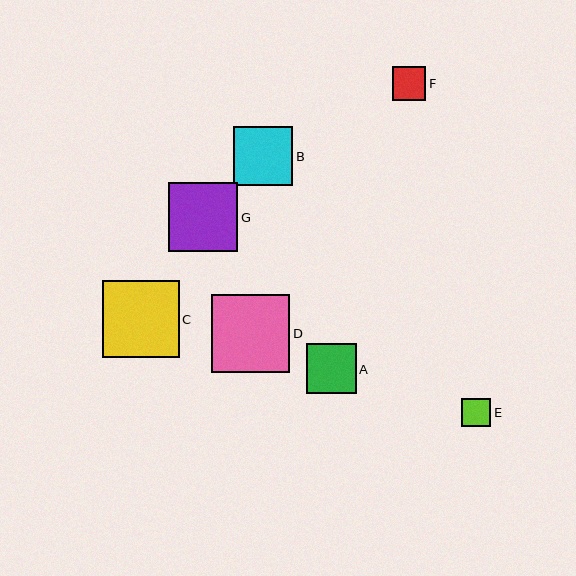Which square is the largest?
Square D is the largest with a size of approximately 78 pixels.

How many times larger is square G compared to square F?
Square G is approximately 2.1 times the size of square F.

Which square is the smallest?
Square E is the smallest with a size of approximately 29 pixels.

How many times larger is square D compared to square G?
Square D is approximately 1.1 times the size of square G.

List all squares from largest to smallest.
From largest to smallest: D, C, G, B, A, F, E.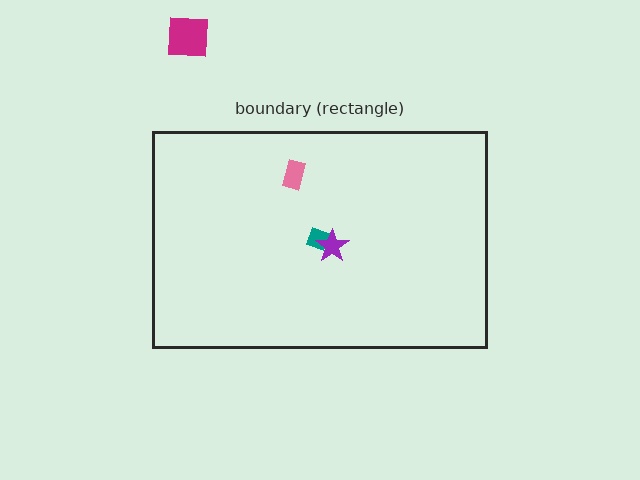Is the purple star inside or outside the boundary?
Inside.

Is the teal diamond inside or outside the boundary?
Inside.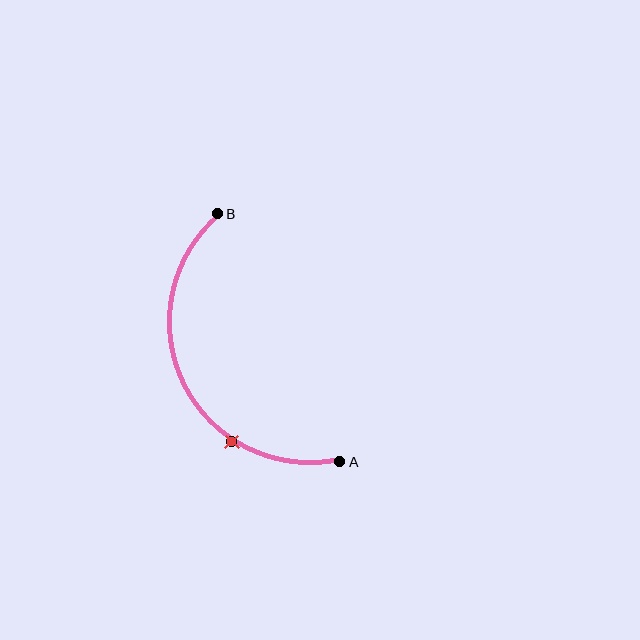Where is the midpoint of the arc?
The arc midpoint is the point on the curve farthest from the straight line joining A and B. It sits to the left of that line.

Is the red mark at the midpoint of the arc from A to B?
No. The red mark lies on the arc but is closer to endpoint A. The arc midpoint would be at the point on the curve equidistant along the arc from both A and B.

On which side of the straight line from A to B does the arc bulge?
The arc bulges to the left of the straight line connecting A and B.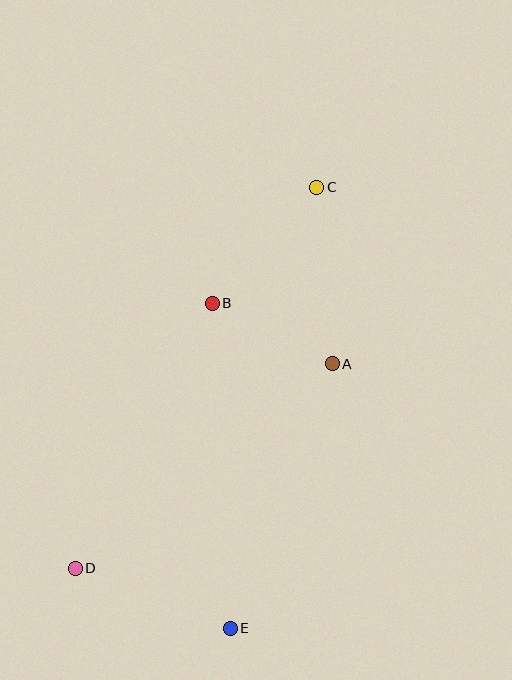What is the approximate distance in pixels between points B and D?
The distance between B and D is approximately 298 pixels.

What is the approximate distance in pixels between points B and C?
The distance between B and C is approximately 156 pixels.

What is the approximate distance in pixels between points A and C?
The distance between A and C is approximately 178 pixels.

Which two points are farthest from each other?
Points C and D are farthest from each other.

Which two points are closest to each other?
Points A and B are closest to each other.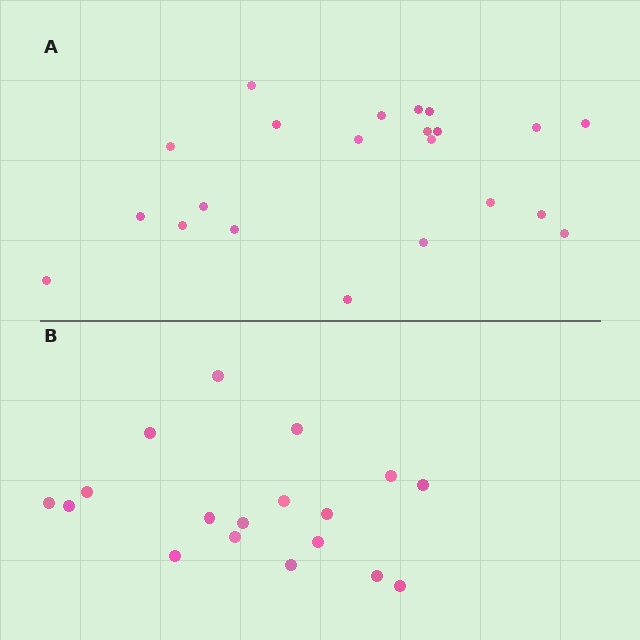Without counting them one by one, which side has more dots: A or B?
Region A (the top region) has more dots.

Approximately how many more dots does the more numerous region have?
Region A has about 4 more dots than region B.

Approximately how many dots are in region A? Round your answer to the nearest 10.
About 20 dots. (The exact count is 22, which rounds to 20.)